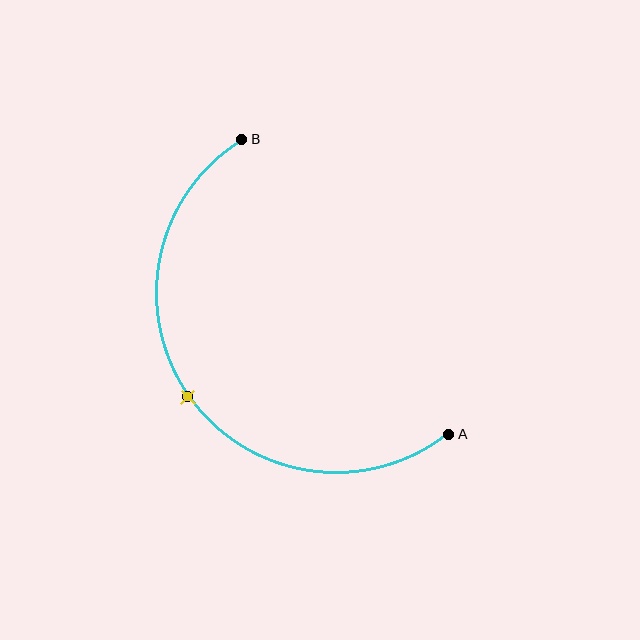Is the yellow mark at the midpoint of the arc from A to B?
Yes. The yellow mark lies on the arc at equal arc-length from both A and B — it is the arc midpoint.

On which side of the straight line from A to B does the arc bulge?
The arc bulges below and to the left of the straight line connecting A and B.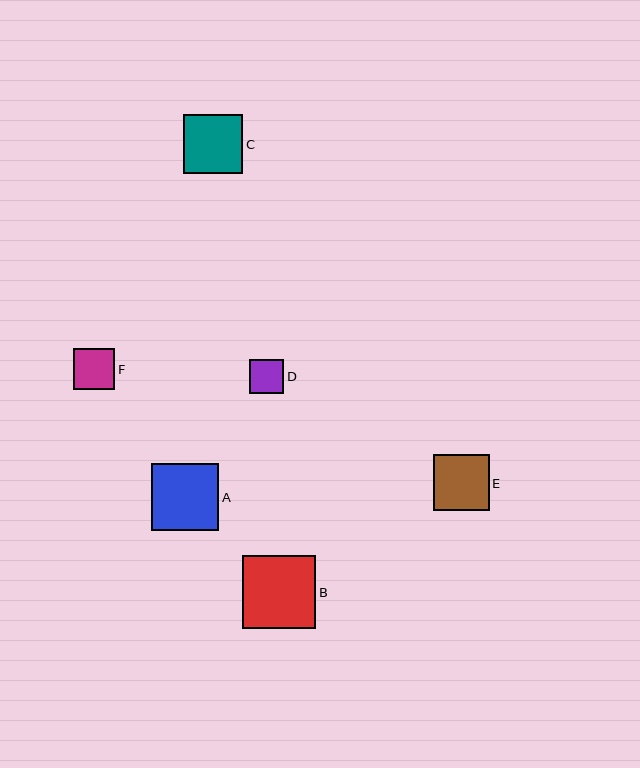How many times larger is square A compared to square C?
Square A is approximately 1.1 times the size of square C.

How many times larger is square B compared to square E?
Square B is approximately 1.3 times the size of square E.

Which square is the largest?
Square B is the largest with a size of approximately 73 pixels.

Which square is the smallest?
Square D is the smallest with a size of approximately 34 pixels.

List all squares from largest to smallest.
From largest to smallest: B, A, C, E, F, D.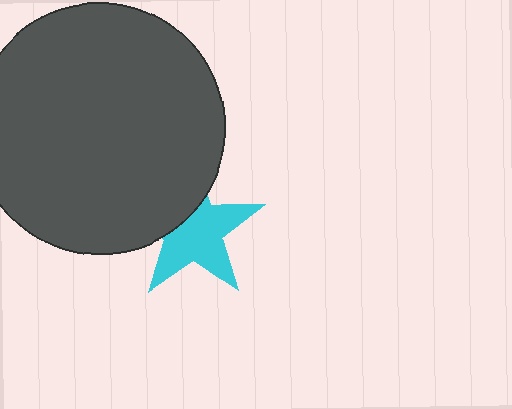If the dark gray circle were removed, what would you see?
You would see the complete cyan star.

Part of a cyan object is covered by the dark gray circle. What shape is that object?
It is a star.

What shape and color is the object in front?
The object in front is a dark gray circle.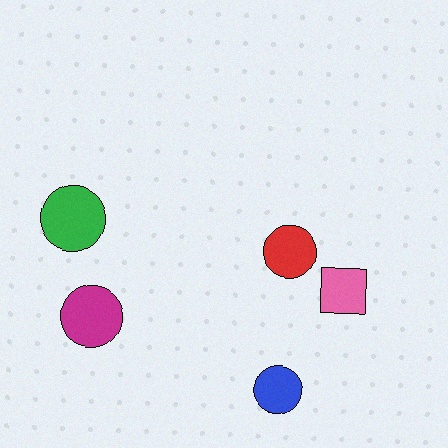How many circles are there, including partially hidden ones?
There are 4 circles.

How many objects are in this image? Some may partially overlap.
There are 5 objects.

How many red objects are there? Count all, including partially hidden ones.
There is 1 red object.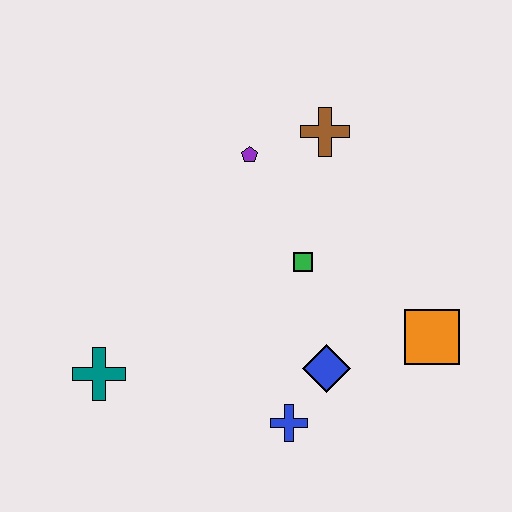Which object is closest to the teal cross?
The blue cross is closest to the teal cross.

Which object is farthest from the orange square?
The teal cross is farthest from the orange square.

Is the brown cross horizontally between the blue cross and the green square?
No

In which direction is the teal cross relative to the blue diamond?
The teal cross is to the left of the blue diamond.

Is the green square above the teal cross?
Yes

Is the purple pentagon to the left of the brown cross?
Yes